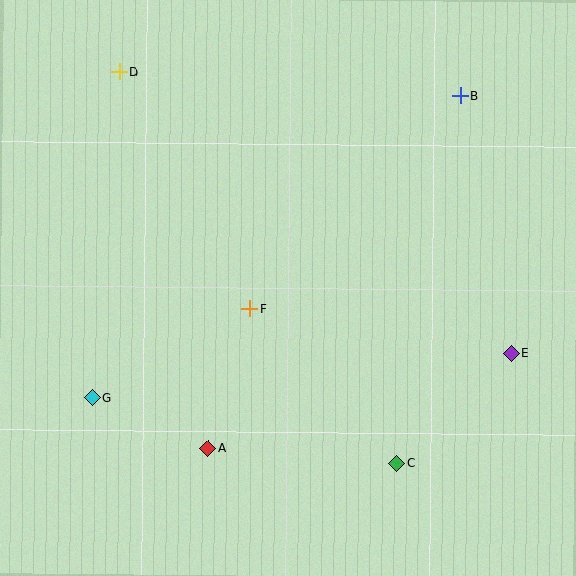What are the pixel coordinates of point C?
Point C is at (397, 463).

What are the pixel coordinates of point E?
Point E is at (511, 353).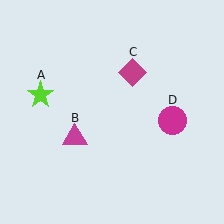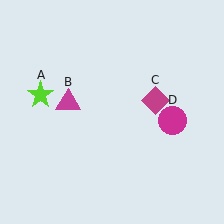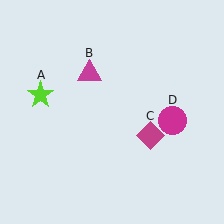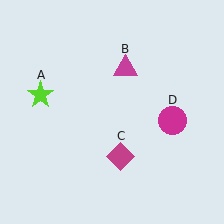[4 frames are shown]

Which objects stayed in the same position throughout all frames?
Lime star (object A) and magenta circle (object D) remained stationary.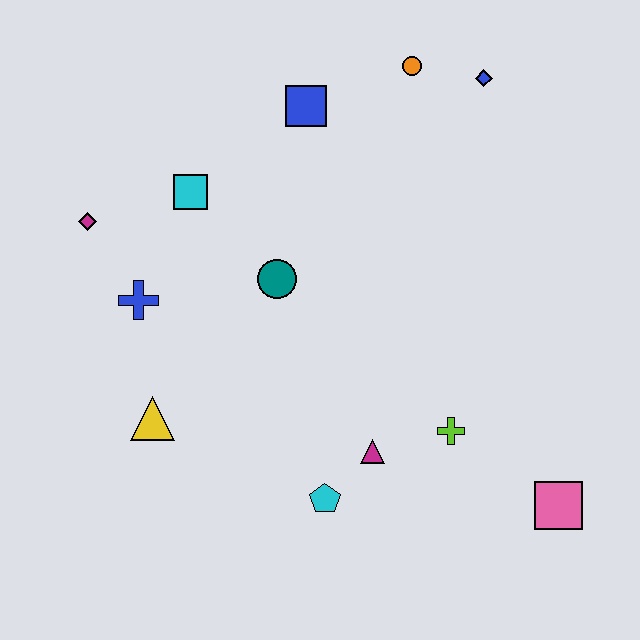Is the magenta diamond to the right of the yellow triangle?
No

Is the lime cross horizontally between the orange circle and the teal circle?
No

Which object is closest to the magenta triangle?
The cyan pentagon is closest to the magenta triangle.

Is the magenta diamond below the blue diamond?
Yes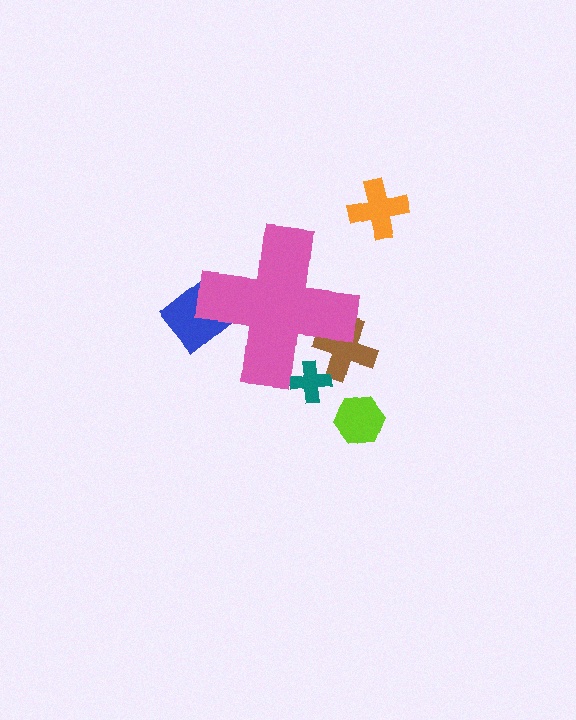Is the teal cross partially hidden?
Yes, the teal cross is partially hidden behind the pink cross.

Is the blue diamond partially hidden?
Yes, the blue diamond is partially hidden behind the pink cross.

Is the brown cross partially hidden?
Yes, the brown cross is partially hidden behind the pink cross.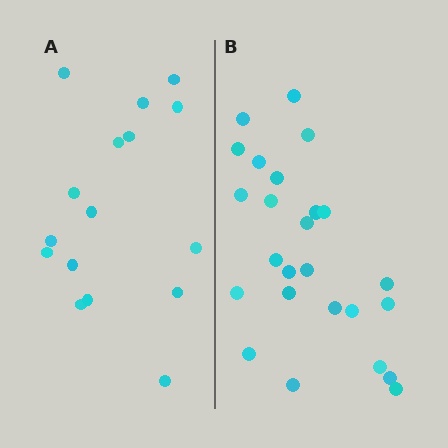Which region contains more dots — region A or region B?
Region B (the right region) has more dots.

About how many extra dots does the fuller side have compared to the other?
Region B has roughly 8 or so more dots than region A.